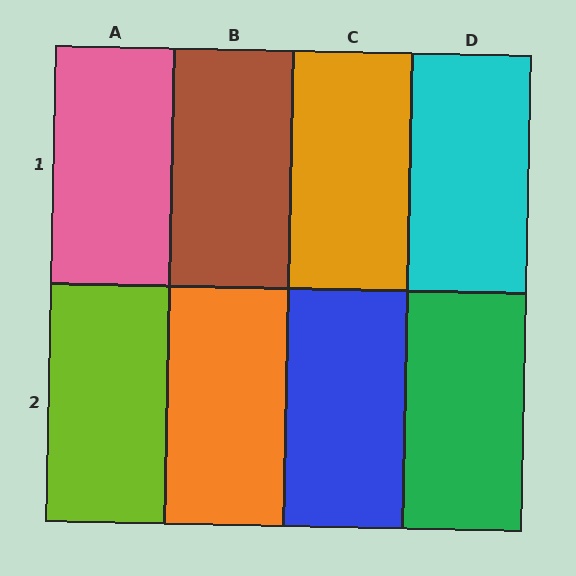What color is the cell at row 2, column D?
Green.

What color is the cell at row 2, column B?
Orange.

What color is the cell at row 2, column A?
Lime.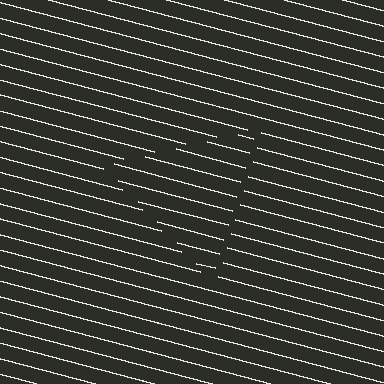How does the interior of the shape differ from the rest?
The interior of the shape contains the same grating, shifted by half a period — the contour is defined by the phase discontinuity where line-ends from the inner and outer gratings abut.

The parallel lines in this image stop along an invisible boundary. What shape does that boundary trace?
An illusory triangle. The interior of the shape contains the same grating, shifted by half a period — the contour is defined by the phase discontinuity where line-ends from the inner and outer gratings abut.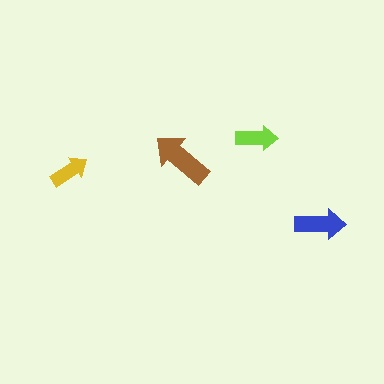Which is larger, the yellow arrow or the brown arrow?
The brown one.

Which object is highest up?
The lime arrow is topmost.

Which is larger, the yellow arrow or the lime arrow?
The lime one.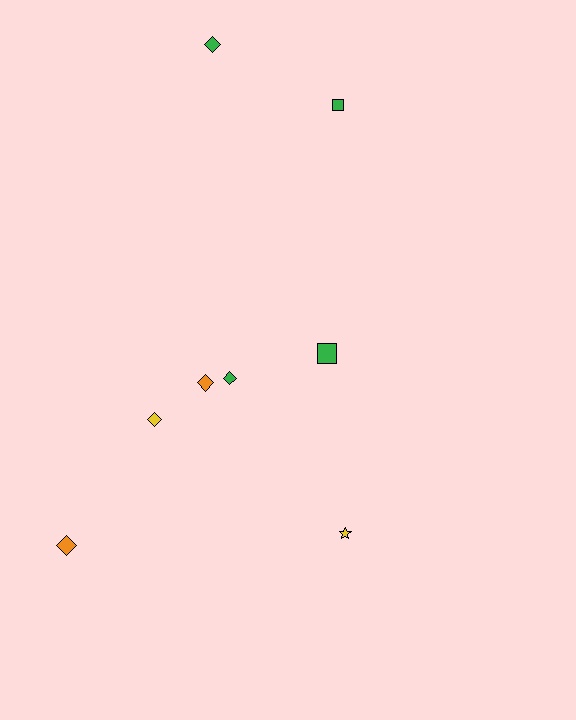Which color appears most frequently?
Green, with 4 objects.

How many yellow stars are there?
There is 1 yellow star.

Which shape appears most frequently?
Diamond, with 5 objects.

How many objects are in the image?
There are 8 objects.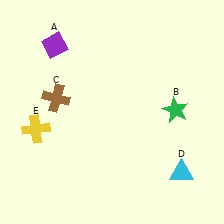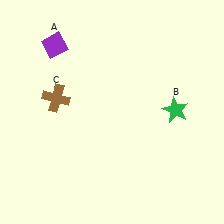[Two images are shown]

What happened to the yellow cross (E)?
The yellow cross (E) was removed in Image 2. It was in the bottom-left area of Image 1.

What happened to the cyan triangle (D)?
The cyan triangle (D) was removed in Image 2. It was in the bottom-right area of Image 1.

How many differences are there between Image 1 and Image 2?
There are 2 differences between the two images.